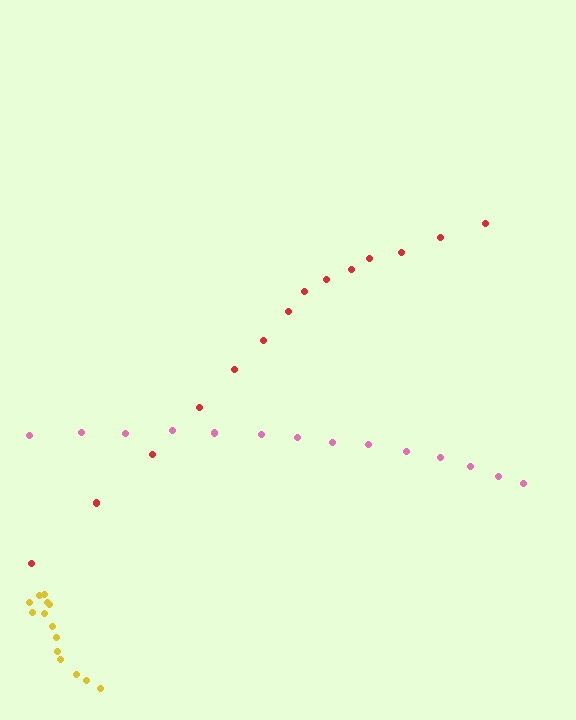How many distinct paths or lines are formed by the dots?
There are 3 distinct paths.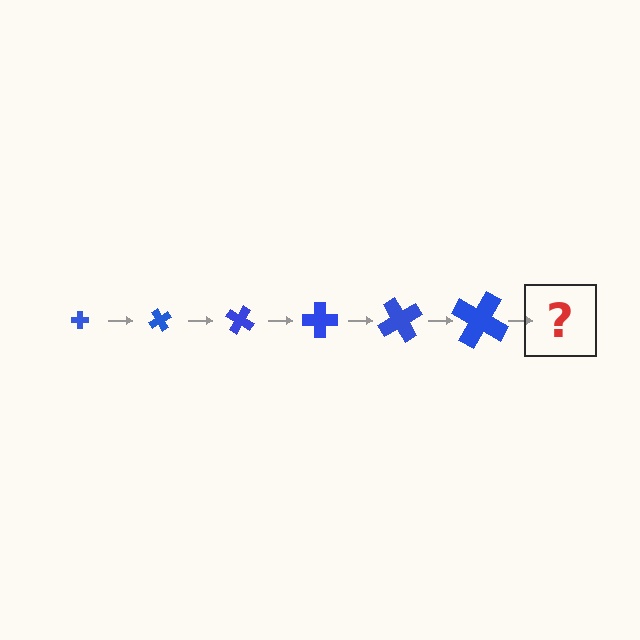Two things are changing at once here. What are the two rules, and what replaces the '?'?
The two rules are that the cross grows larger each step and it rotates 60 degrees each step. The '?' should be a cross, larger than the previous one and rotated 360 degrees from the start.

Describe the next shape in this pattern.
It should be a cross, larger than the previous one and rotated 360 degrees from the start.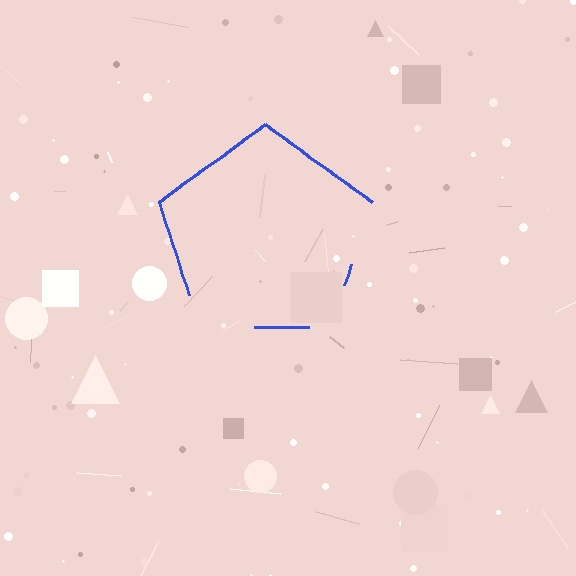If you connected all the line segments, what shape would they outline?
They would outline a pentagon.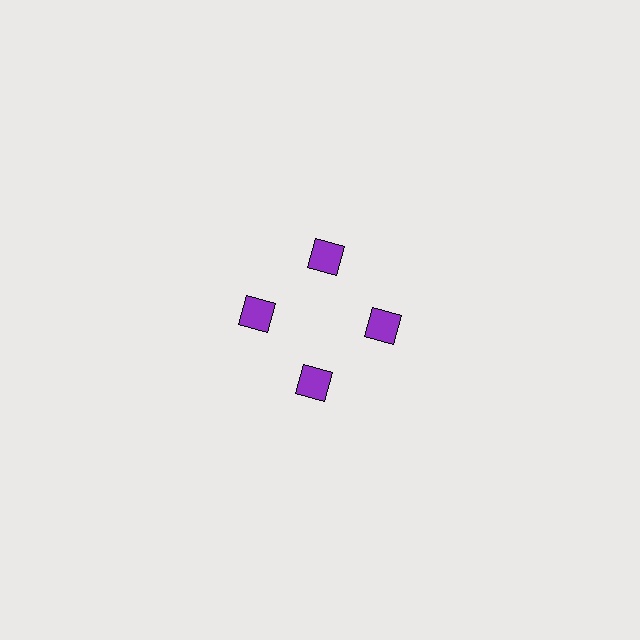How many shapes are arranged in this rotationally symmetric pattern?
There are 4 shapes, arranged in 4 groups of 1.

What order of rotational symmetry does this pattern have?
This pattern has 4-fold rotational symmetry.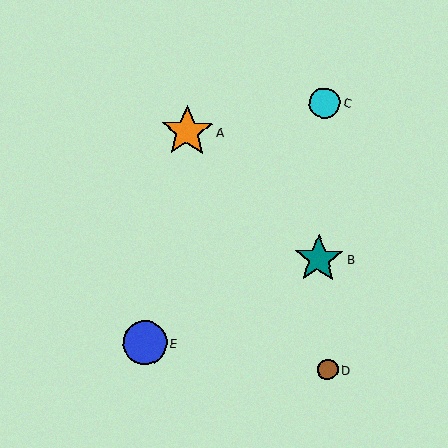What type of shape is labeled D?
Shape D is a brown circle.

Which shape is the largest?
The orange star (labeled A) is the largest.